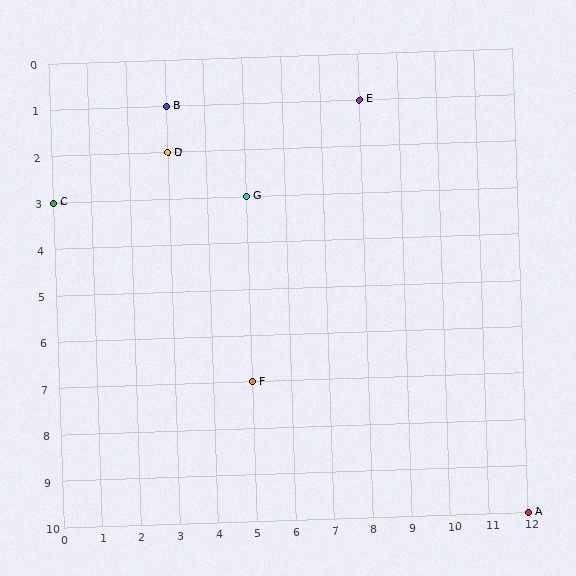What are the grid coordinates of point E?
Point E is at grid coordinates (8, 1).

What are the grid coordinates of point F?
Point F is at grid coordinates (5, 7).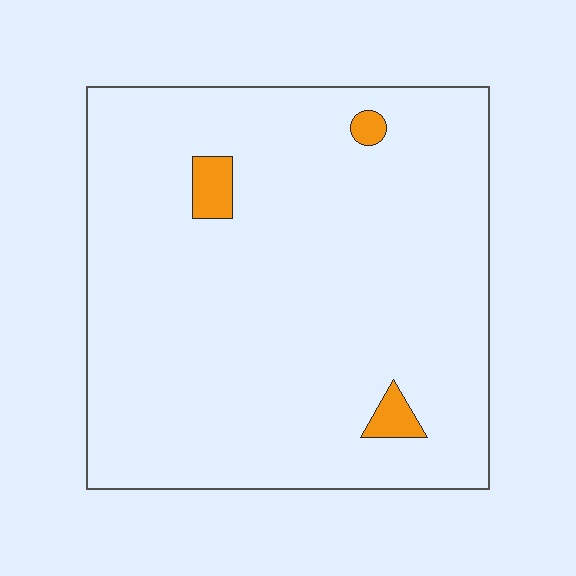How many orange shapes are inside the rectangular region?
3.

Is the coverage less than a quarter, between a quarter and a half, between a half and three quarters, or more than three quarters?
Less than a quarter.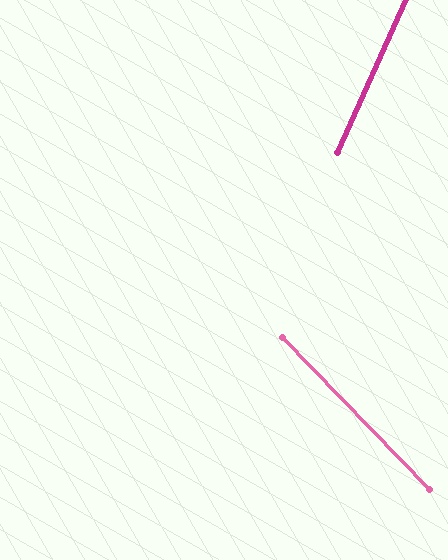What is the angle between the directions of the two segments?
Approximately 68 degrees.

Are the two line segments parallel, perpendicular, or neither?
Neither parallel nor perpendicular — they differ by about 68°.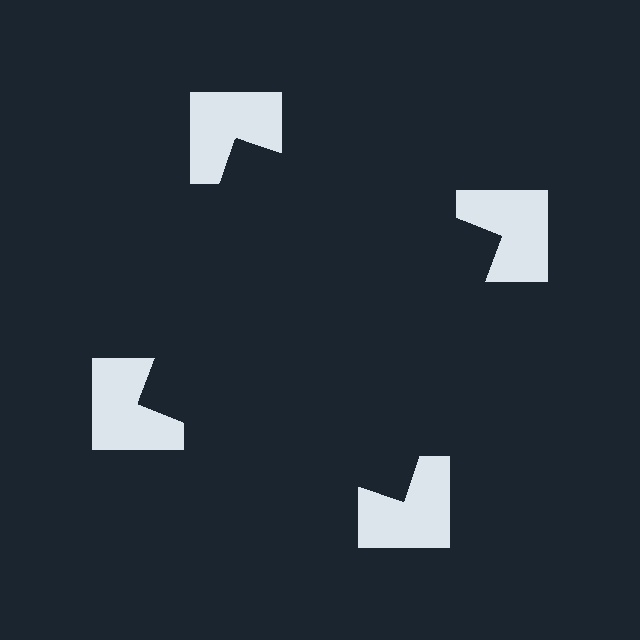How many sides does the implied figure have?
4 sides.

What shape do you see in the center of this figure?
An illusory square — its edges are inferred from the aligned wedge cuts in the notched squares, not physically drawn.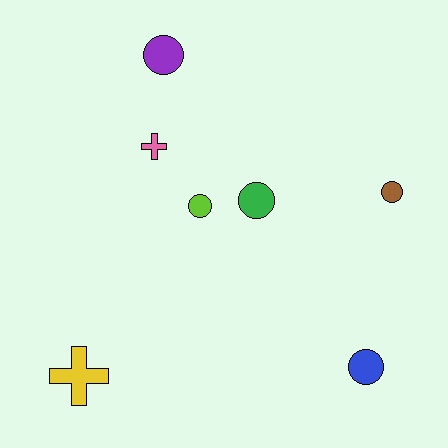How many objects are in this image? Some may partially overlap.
There are 7 objects.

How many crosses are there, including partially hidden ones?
There are 2 crosses.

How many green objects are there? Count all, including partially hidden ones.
There is 1 green object.